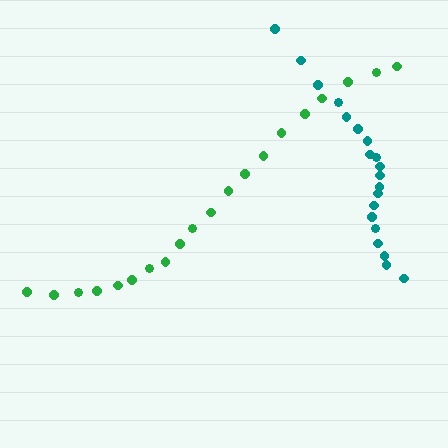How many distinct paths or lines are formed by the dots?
There are 2 distinct paths.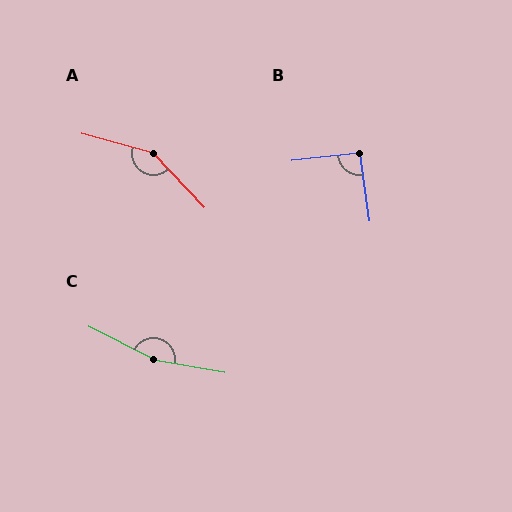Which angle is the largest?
C, at approximately 163 degrees.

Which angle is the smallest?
B, at approximately 92 degrees.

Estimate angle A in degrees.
Approximately 148 degrees.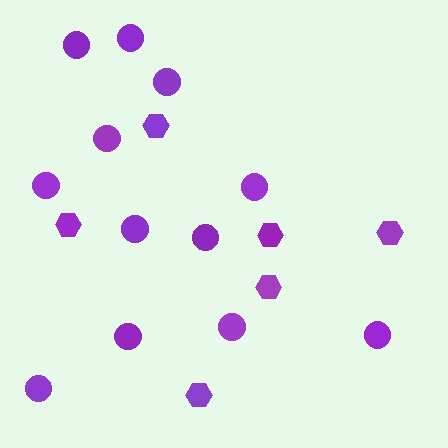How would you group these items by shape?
There are 2 groups: one group of hexagons (6) and one group of circles (12).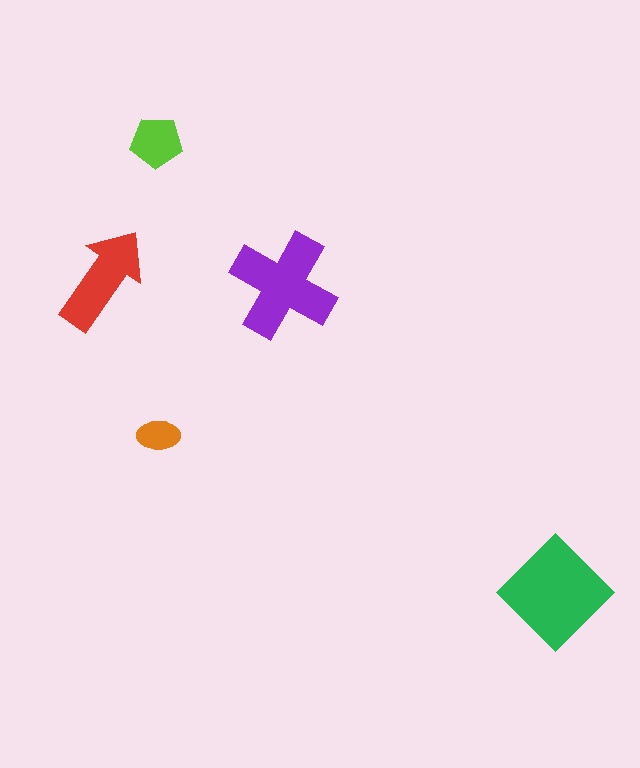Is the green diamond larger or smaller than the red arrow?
Larger.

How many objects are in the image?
There are 5 objects in the image.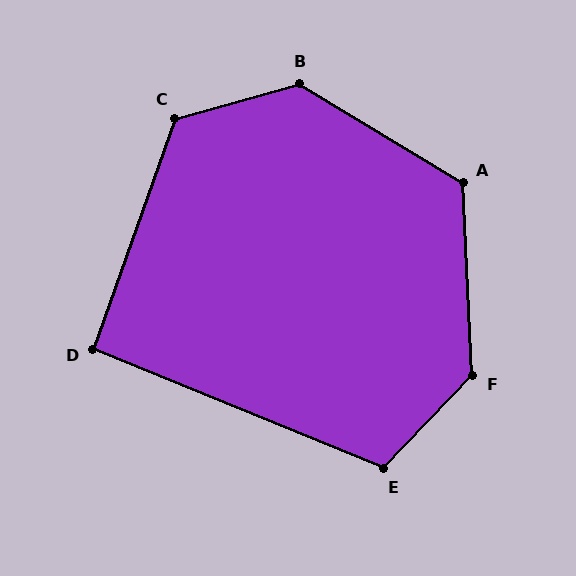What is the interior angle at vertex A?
Approximately 124 degrees (obtuse).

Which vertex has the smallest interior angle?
D, at approximately 93 degrees.